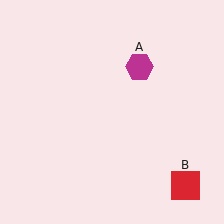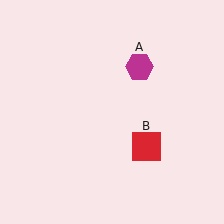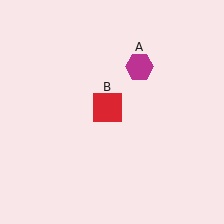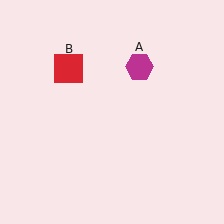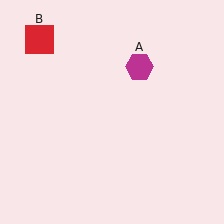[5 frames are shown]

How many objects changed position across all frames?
1 object changed position: red square (object B).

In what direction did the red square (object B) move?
The red square (object B) moved up and to the left.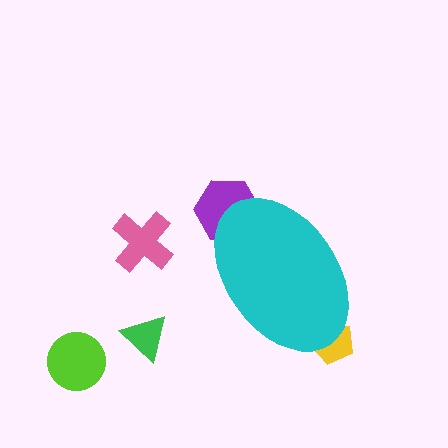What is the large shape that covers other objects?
A cyan ellipse.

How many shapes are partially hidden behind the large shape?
2 shapes are partially hidden.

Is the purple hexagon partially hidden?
Yes, the purple hexagon is partially hidden behind the cyan ellipse.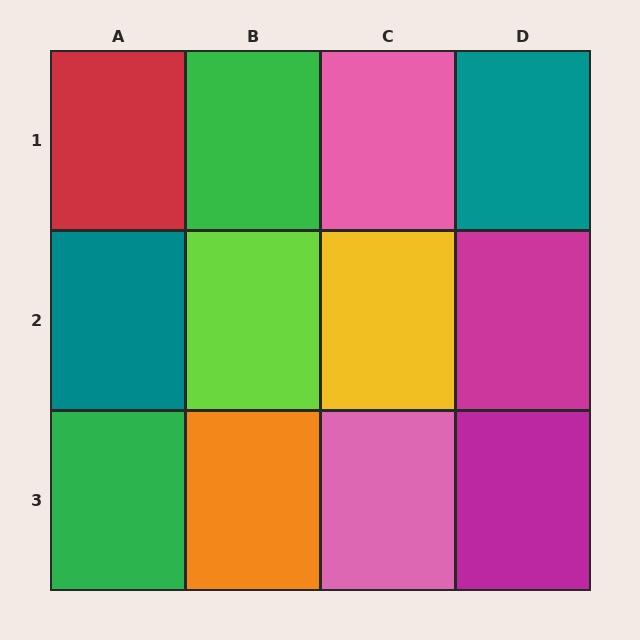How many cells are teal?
2 cells are teal.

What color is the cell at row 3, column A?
Green.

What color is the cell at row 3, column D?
Magenta.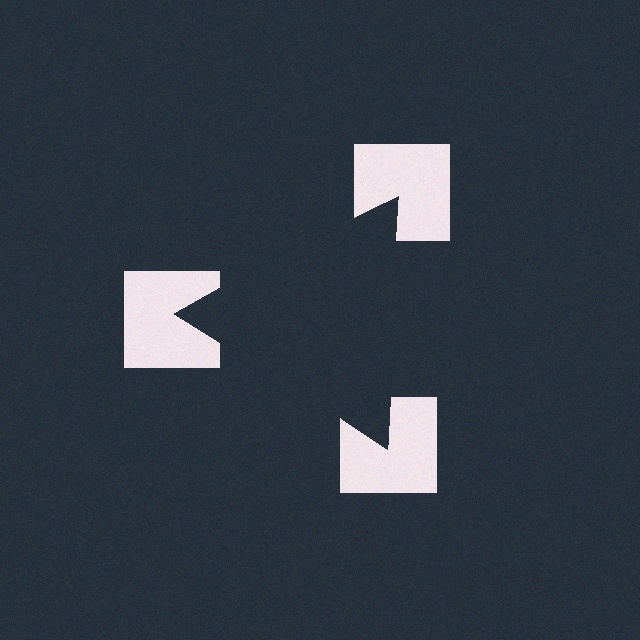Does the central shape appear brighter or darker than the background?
It typically appears slightly darker than the background, even though no actual brightness change is drawn.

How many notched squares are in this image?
There are 3 — one at each vertex of the illusory triangle.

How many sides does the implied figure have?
3 sides.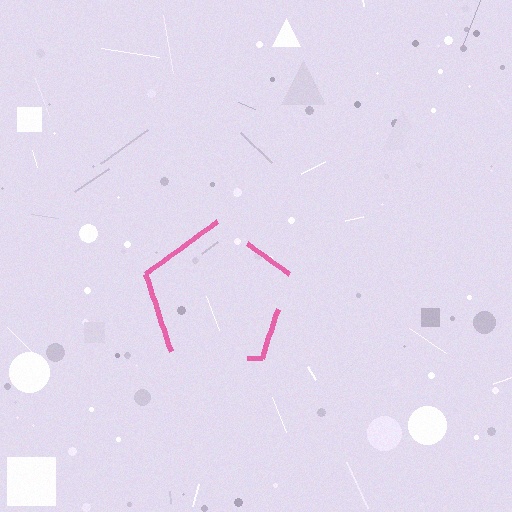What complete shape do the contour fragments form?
The contour fragments form a pentagon.